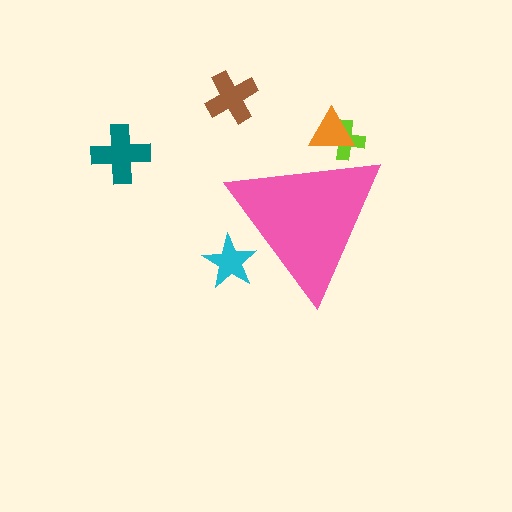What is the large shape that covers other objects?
A pink triangle.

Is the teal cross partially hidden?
No, the teal cross is fully visible.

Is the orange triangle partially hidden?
Yes, the orange triangle is partially hidden behind the pink triangle.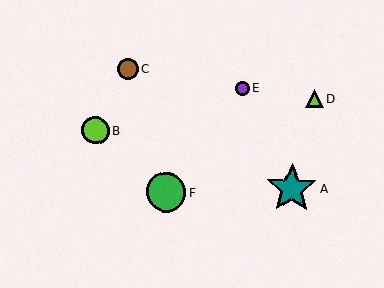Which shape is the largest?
The teal star (labeled A) is the largest.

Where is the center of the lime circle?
The center of the lime circle is at (96, 130).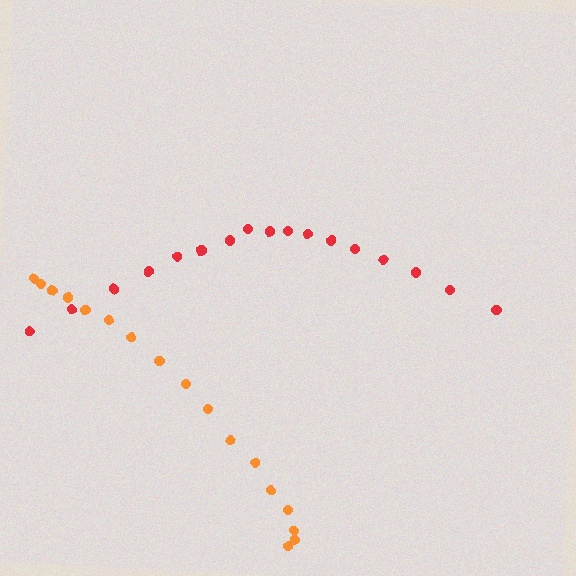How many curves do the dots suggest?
There are 2 distinct paths.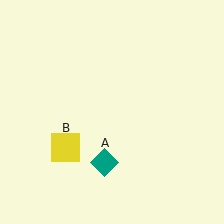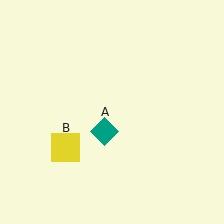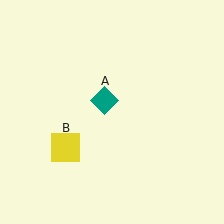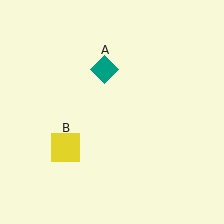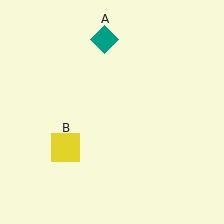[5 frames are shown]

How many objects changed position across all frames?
1 object changed position: teal diamond (object A).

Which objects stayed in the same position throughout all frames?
Yellow square (object B) remained stationary.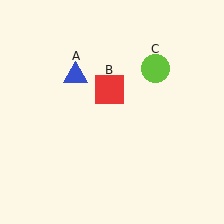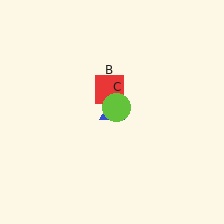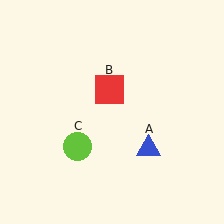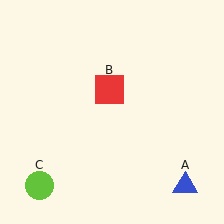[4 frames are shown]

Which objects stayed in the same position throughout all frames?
Red square (object B) remained stationary.